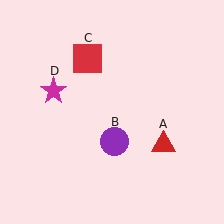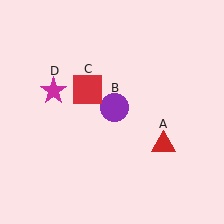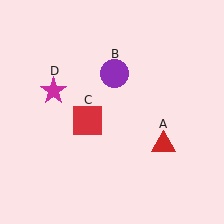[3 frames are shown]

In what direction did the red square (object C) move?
The red square (object C) moved down.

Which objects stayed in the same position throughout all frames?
Red triangle (object A) and magenta star (object D) remained stationary.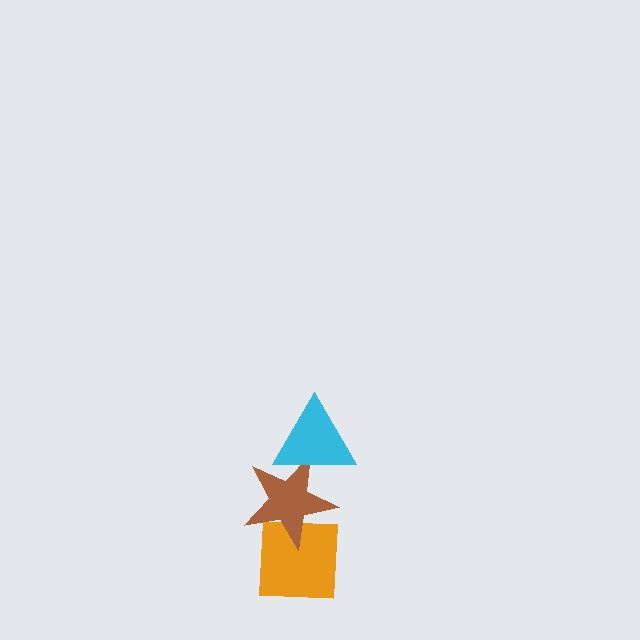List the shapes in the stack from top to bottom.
From top to bottom: the cyan triangle, the brown star, the orange square.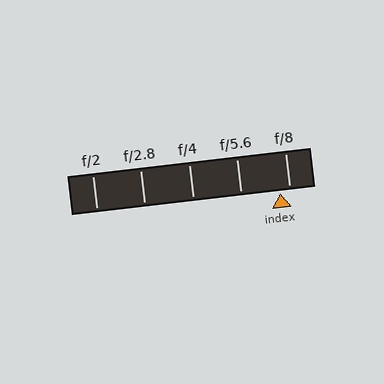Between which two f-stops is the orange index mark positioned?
The index mark is between f/5.6 and f/8.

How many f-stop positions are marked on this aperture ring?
There are 5 f-stop positions marked.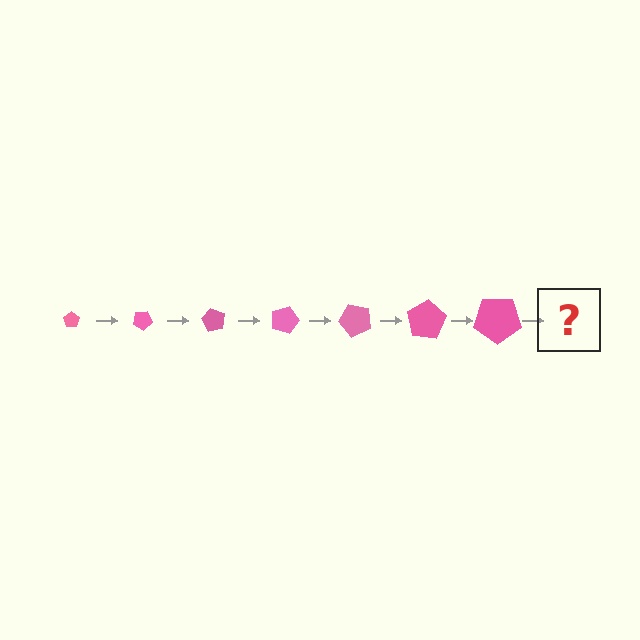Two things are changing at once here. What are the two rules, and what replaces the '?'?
The two rules are that the pentagon grows larger each step and it rotates 30 degrees each step. The '?' should be a pentagon, larger than the previous one and rotated 210 degrees from the start.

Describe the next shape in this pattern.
It should be a pentagon, larger than the previous one and rotated 210 degrees from the start.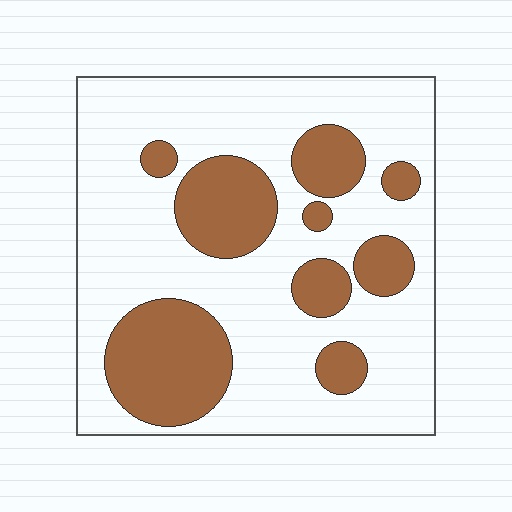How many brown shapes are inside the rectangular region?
9.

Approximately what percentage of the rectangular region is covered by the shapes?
Approximately 30%.